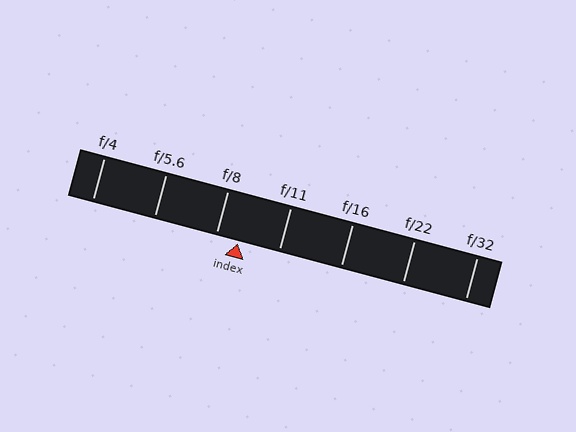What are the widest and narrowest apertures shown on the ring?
The widest aperture shown is f/4 and the narrowest is f/32.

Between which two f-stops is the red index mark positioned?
The index mark is between f/8 and f/11.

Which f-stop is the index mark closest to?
The index mark is closest to f/8.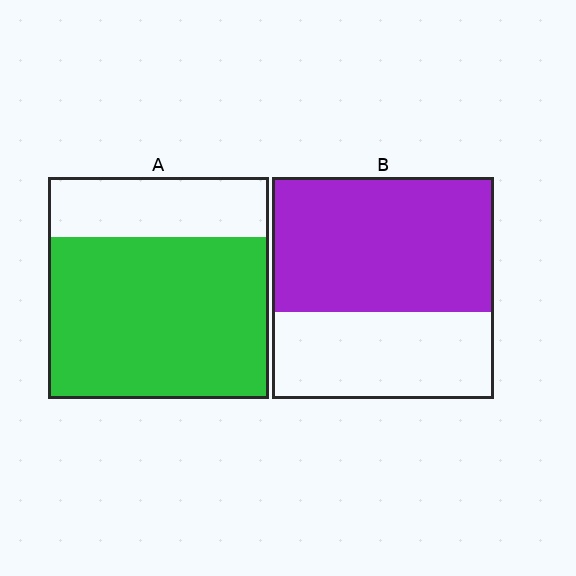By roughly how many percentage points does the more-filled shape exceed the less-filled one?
By roughly 10 percentage points (A over B).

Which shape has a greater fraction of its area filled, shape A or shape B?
Shape A.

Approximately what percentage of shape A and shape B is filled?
A is approximately 75% and B is approximately 60%.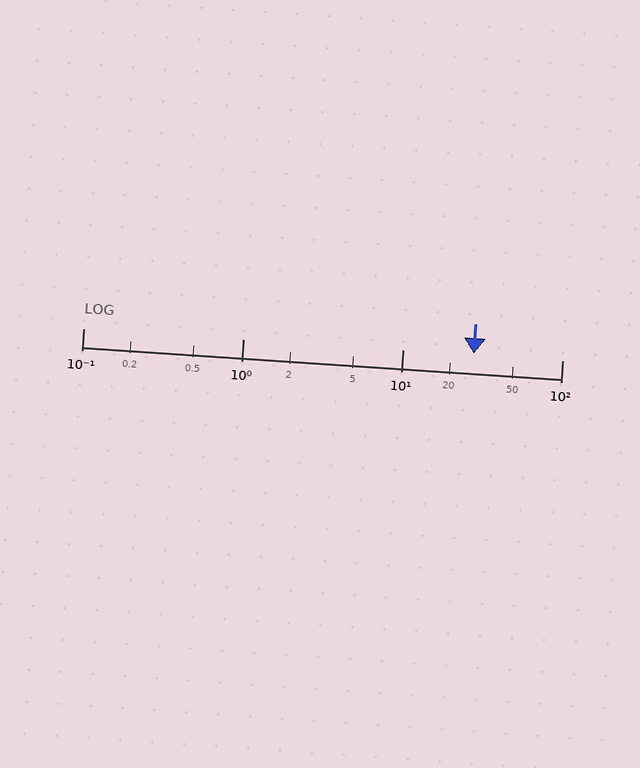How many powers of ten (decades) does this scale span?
The scale spans 3 decades, from 0.1 to 100.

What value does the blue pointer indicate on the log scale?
The pointer indicates approximately 28.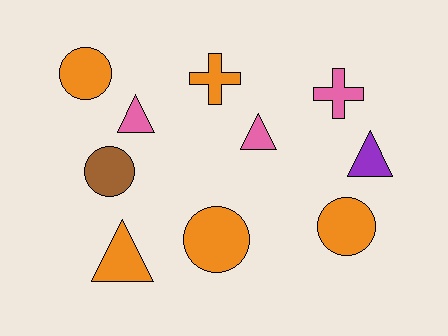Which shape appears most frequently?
Circle, with 4 objects.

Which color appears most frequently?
Orange, with 5 objects.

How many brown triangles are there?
There are no brown triangles.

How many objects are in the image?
There are 10 objects.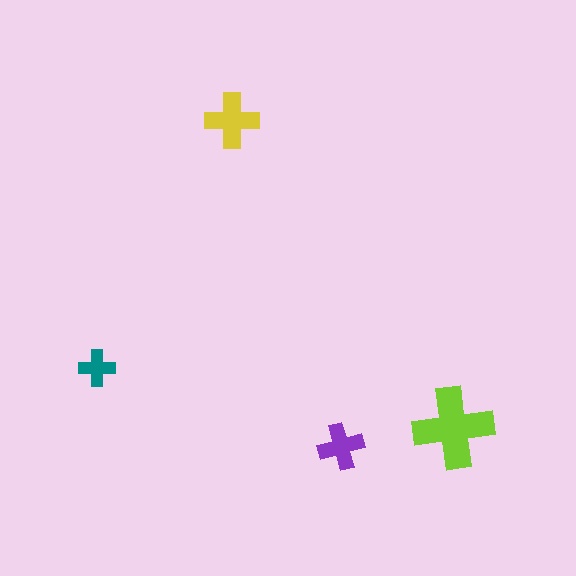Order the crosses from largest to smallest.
the lime one, the yellow one, the purple one, the teal one.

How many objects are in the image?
There are 4 objects in the image.